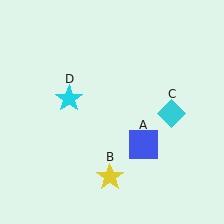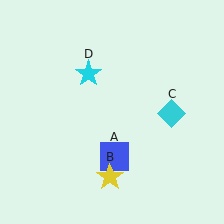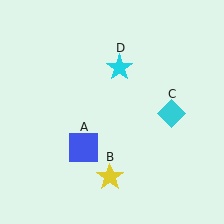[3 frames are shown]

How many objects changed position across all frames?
2 objects changed position: blue square (object A), cyan star (object D).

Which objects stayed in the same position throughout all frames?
Yellow star (object B) and cyan diamond (object C) remained stationary.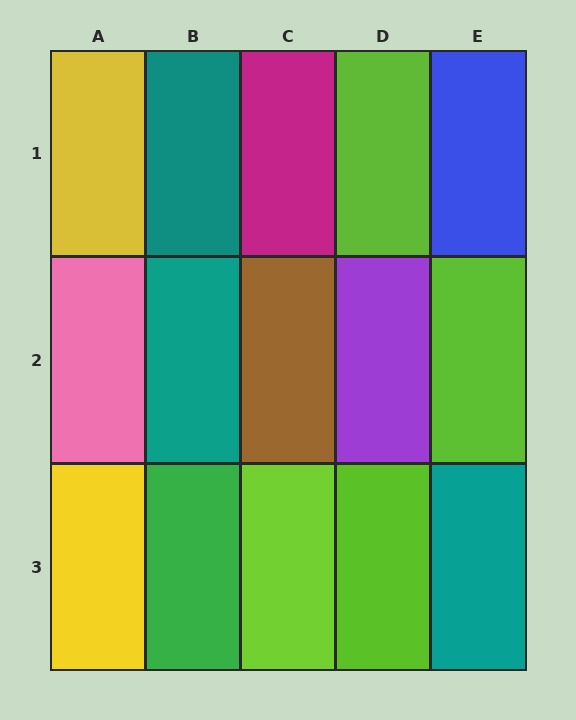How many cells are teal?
3 cells are teal.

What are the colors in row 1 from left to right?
Yellow, teal, magenta, lime, blue.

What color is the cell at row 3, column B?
Green.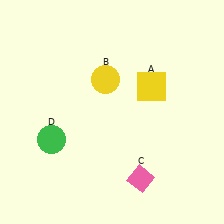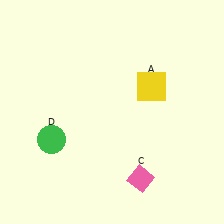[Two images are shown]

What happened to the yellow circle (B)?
The yellow circle (B) was removed in Image 2. It was in the top-left area of Image 1.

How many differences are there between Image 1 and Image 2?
There is 1 difference between the two images.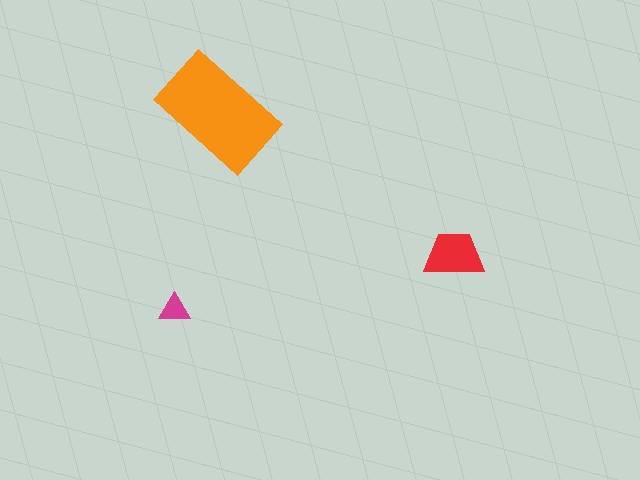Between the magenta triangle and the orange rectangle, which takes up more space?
The orange rectangle.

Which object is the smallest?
The magenta triangle.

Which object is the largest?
The orange rectangle.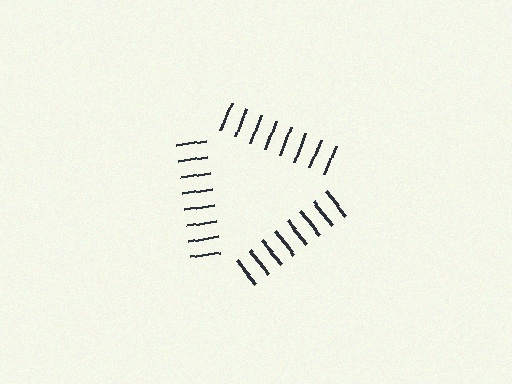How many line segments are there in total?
24 — 8 along each of the 3 edges.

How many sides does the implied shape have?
3 sides — the line-ends trace a triangle.